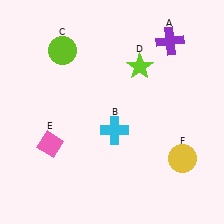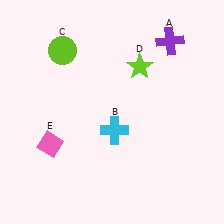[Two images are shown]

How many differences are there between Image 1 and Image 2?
There is 1 difference between the two images.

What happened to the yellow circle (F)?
The yellow circle (F) was removed in Image 2. It was in the bottom-right area of Image 1.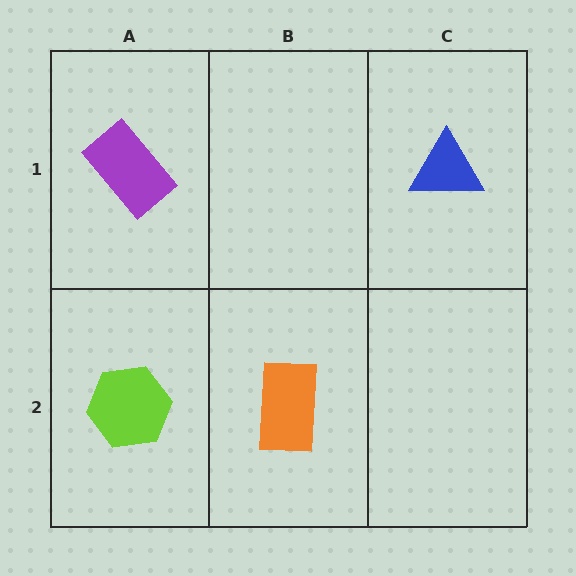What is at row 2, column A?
A lime hexagon.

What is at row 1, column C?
A blue triangle.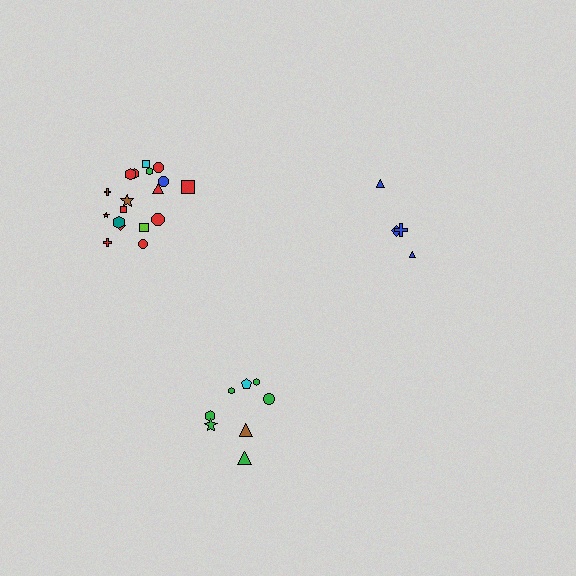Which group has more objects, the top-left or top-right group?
The top-left group.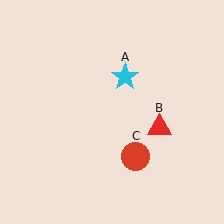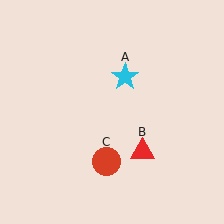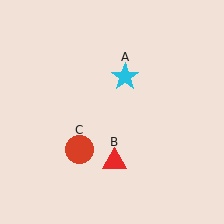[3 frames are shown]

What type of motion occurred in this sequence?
The red triangle (object B), red circle (object C) rotated clockwise around the center of the scene.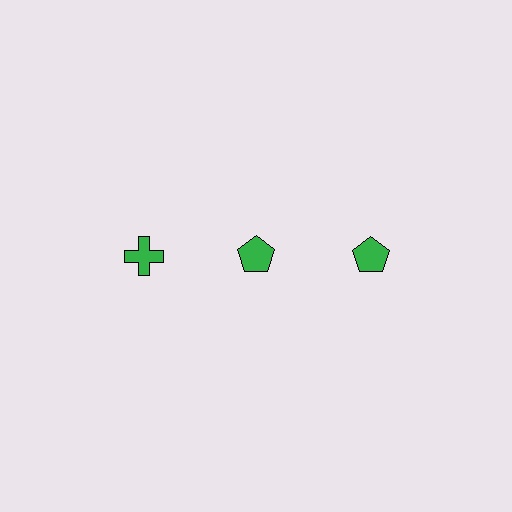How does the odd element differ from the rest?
It has a different shape: cross instead of pentagon.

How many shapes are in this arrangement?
There are 3 shapes arranged in a grid pattern.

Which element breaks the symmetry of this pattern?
The green cross in the top row, leftmost column breaks the symmetry. All other shapes are green pentagons.